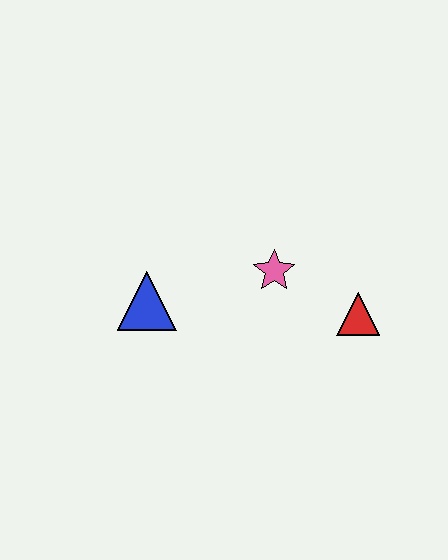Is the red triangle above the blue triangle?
No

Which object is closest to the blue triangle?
The pink star is closest to the blue triangle.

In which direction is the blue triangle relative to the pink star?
The blue triangle is to the left of the pink star.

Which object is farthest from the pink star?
The blue triangle is farthest from the pink star.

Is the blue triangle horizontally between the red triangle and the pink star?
No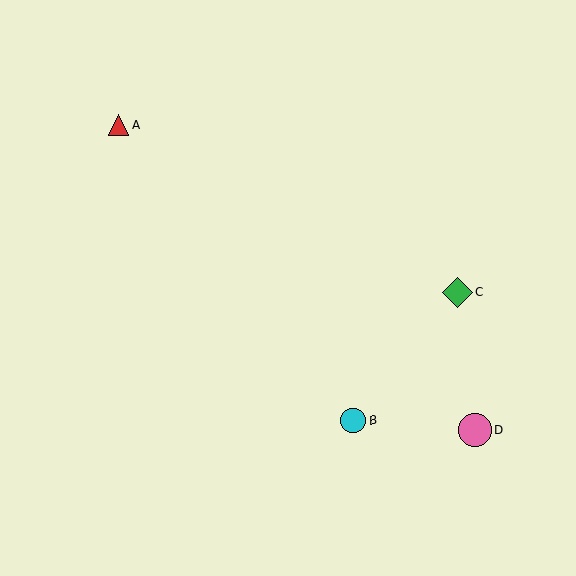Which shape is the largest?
The pink circle (labeled D) is the largest.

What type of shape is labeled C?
Shape C is a green diamond.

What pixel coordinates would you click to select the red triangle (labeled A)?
Click at (119, 125) to select the red triangle A.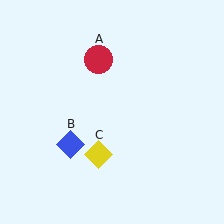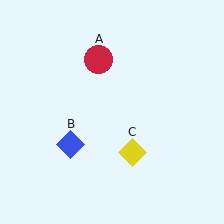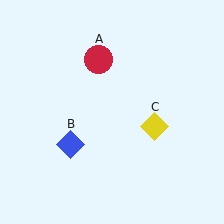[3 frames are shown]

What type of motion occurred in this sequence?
The yellow diamond (object C) rotated counterclockwise around the center of the scene.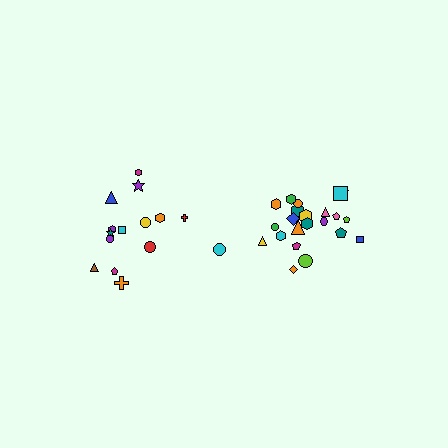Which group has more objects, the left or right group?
The right group.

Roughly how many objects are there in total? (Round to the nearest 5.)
Roughly 35 objects in total.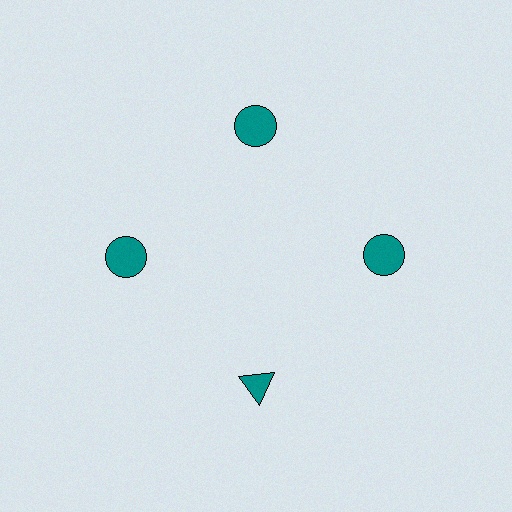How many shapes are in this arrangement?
There are 4 shapes arranged in a ring pattern.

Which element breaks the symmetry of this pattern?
The teal triangle at roughly the 6 o'clock position breaks the symmetry. All other shapes are teal circles.